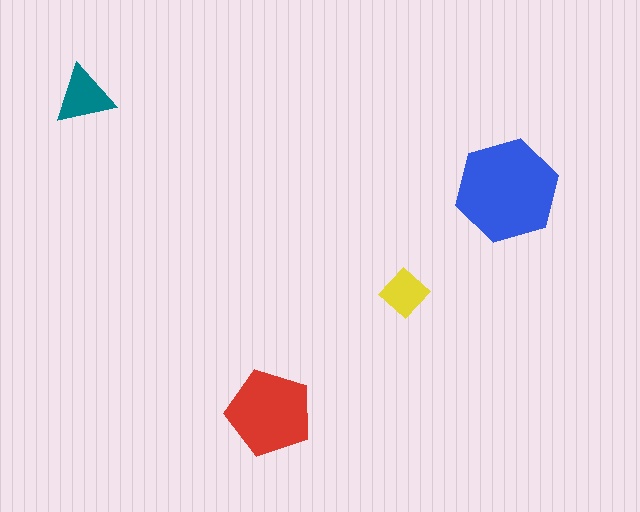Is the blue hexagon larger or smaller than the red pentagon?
Larger.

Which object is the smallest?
The yellow diamond.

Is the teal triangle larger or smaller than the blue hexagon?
Smaller.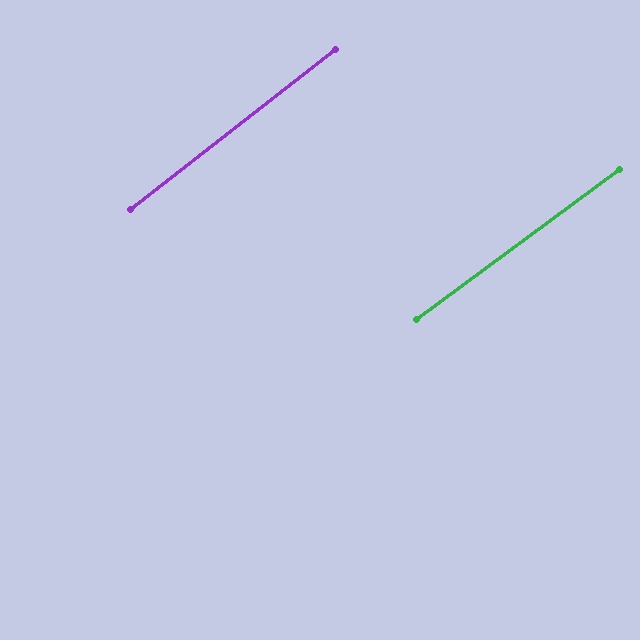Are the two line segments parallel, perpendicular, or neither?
Parallel — their directions differ by only 1.7°.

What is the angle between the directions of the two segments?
Approximately 2 degrees.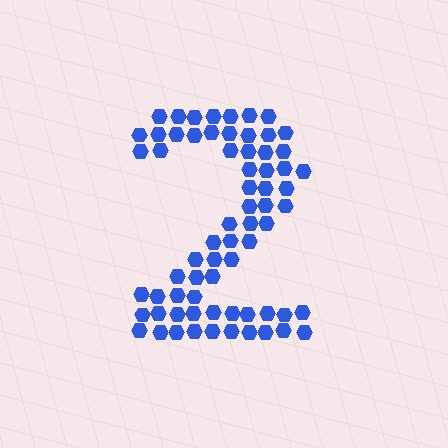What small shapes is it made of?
It is made of small hexagons.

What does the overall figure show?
The overall figure shows the digit 2.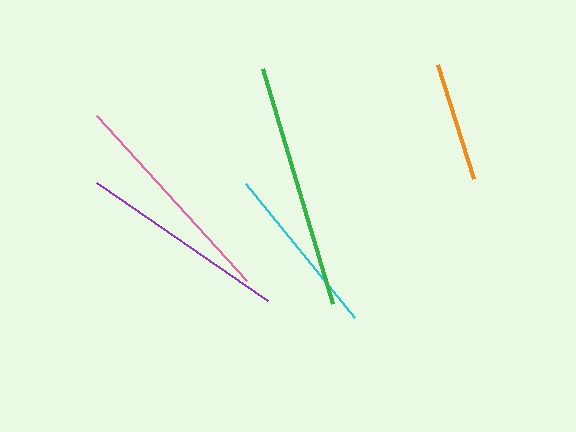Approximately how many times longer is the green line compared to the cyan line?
The green line is approximately 1.4 times the length of the cyan line.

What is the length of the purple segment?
The purple segment is approximately 208 pixels long.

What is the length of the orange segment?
The orange segment is approximately 119 pixels long.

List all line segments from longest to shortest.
From longest to shortest: green, pink, purple, cyan, orange.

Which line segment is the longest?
The green line is the longest at approximately 245 pixels.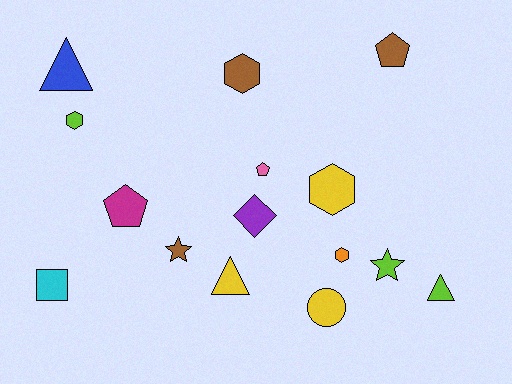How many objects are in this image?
There are 15 objects.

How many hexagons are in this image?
There are 4 hexagons.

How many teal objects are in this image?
There are no teal objects.